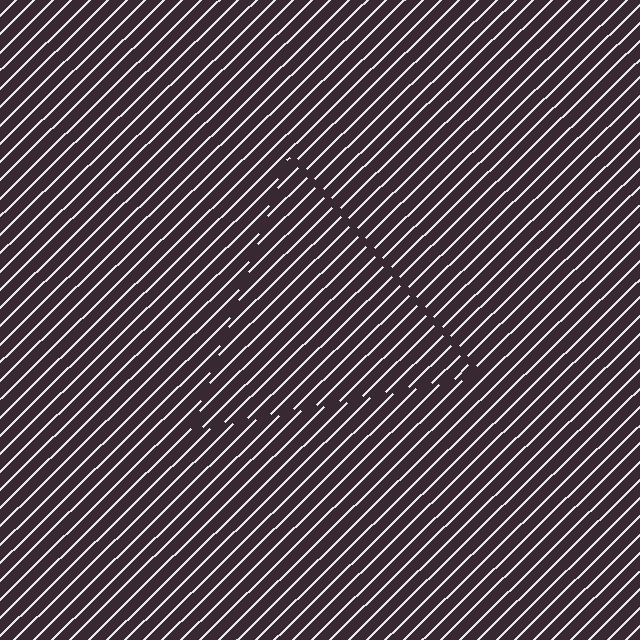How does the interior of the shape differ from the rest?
The interior of the shape contains the same grating, shifted by half a period — the contour is defined by the phase discontinuity where line-ends from the inner and outer gratings abut.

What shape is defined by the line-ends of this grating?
An illusory triangle. The interior of the shape contains the same grating, shifted by half a period — the contour is defined by the phase discontinuity where line-ends from the inner and outer gratings abut.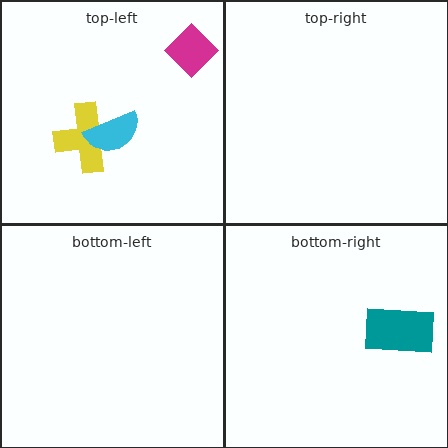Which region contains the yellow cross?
The top-left region.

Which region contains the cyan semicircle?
The top-left region.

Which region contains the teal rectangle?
The bottom-right region.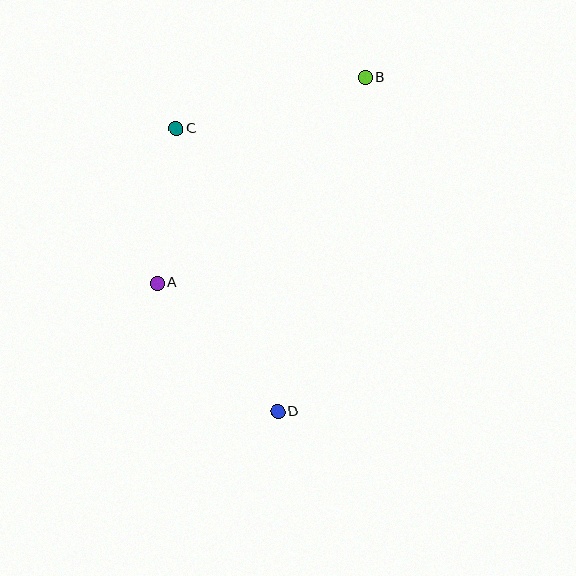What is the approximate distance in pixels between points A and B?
The distance between A and B is approximately 293 pixels.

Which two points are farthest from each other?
Points B and D are farthest from each other.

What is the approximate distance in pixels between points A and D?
The distance between A and D is approximately 177 pixels.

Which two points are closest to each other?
Points A and C are closest to each other.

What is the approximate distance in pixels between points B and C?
The distance between B and C is approximately 196 pixels.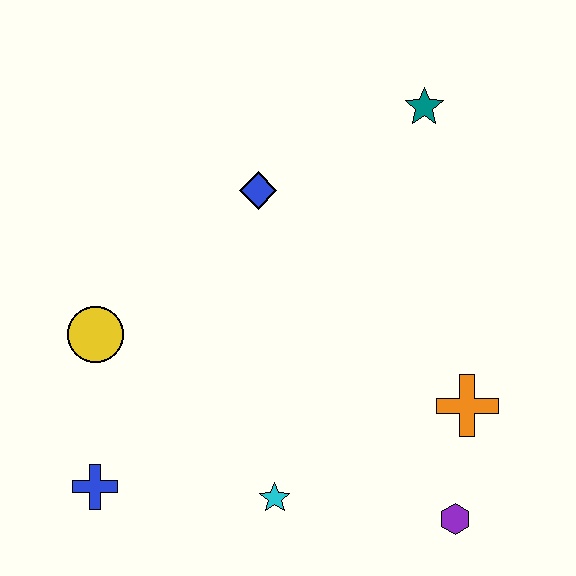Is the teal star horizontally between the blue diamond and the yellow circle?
No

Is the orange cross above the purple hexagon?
Yes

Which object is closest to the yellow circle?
The blue cross is closest to the yellow circle.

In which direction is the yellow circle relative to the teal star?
The yellow circle is to the left of the teal star.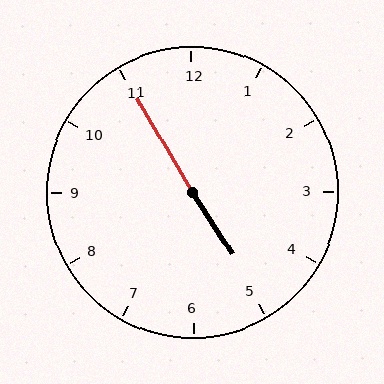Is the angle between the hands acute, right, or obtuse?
It is obtuse.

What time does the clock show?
4:55.